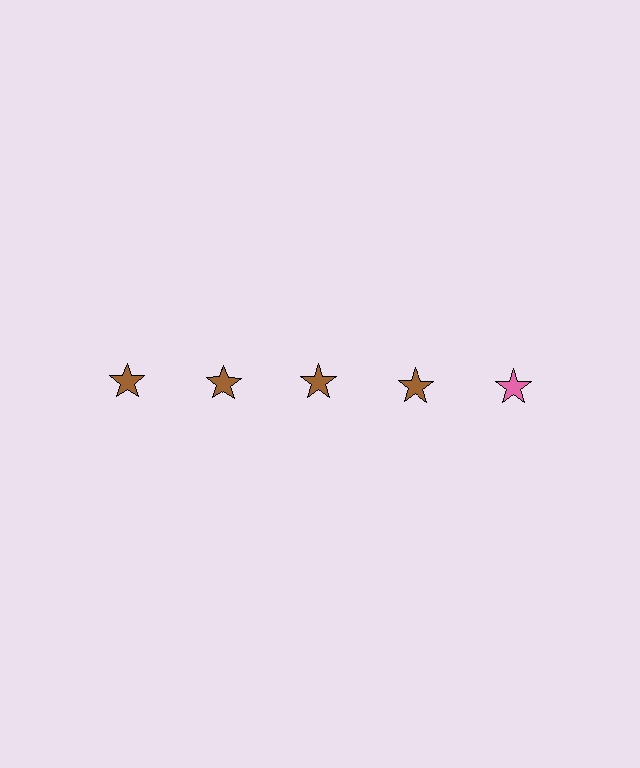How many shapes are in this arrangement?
There are 5 shapes arranged in a grid pattern.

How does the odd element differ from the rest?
It has a different color: pink instead of brown.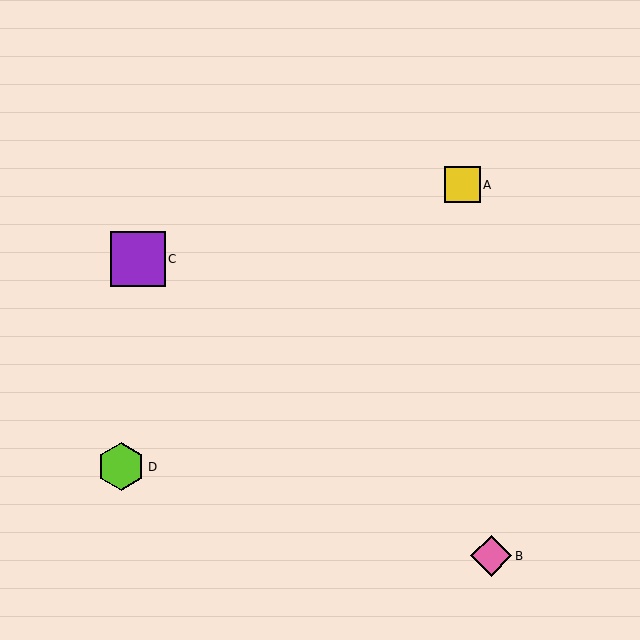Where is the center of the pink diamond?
The center of the pink diamond is at (491, 556).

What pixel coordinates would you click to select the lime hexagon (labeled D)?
Click at (121, 467) to select the lime hexagon D.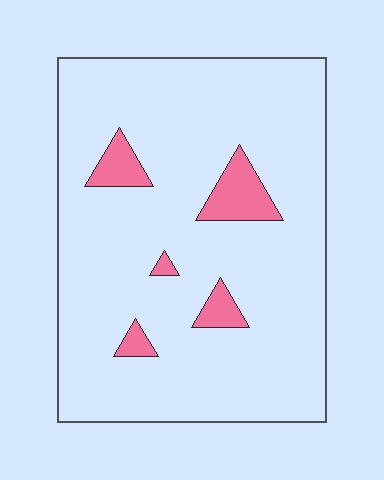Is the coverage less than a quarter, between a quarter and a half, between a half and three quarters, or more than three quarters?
Less than a quarter.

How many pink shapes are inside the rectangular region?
5.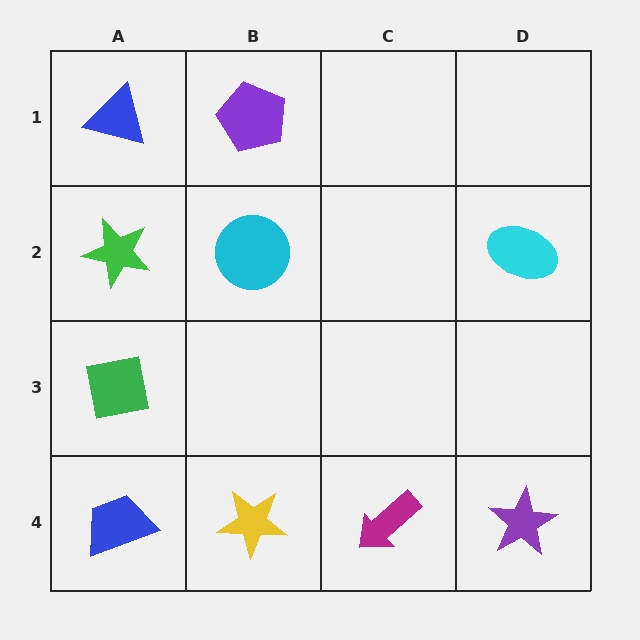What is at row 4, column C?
A magenta arrow.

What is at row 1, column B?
A purple pentagon.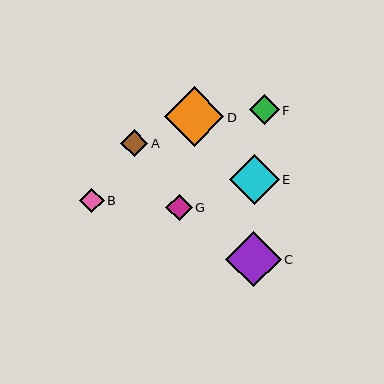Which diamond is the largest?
Diamond D is the largest with a size of approximately 60 pixels.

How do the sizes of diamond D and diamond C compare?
Diamond D and diamond C are approximately the same size.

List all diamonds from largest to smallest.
From largest to smallest: D, C, E, F, A, G, B.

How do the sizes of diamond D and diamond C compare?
Diamond D and diamond C are approximately the same size.